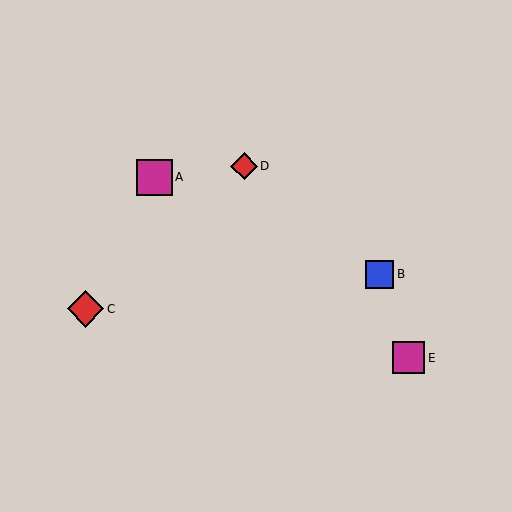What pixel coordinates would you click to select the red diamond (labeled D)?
Click at (244, 166) to select the red diamond D.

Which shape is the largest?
The red diamond (labeled C) is the largest.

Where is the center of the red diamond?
The center of the red diamond is at (244, 166).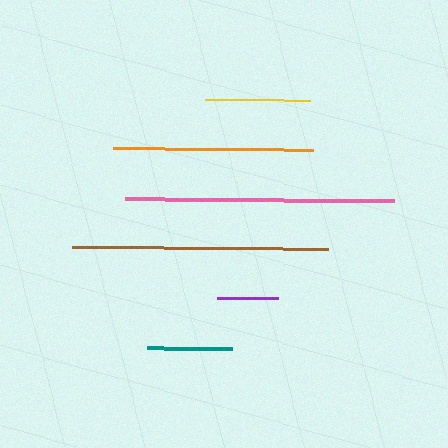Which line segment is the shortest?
The purple line is the shortest at approximately 60 pixels.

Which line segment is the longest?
The pink line is the longest at approximately 270 pixels.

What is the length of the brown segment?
The brown segment is approximately 256 pixels long.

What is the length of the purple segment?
The purple segment is approximately 60 pixels long.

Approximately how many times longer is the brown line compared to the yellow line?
The brown line is approximately 2.4 times the length of the yellow line.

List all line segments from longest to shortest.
From longest to shortest: pink, brown, orange, yellow, teal, purple.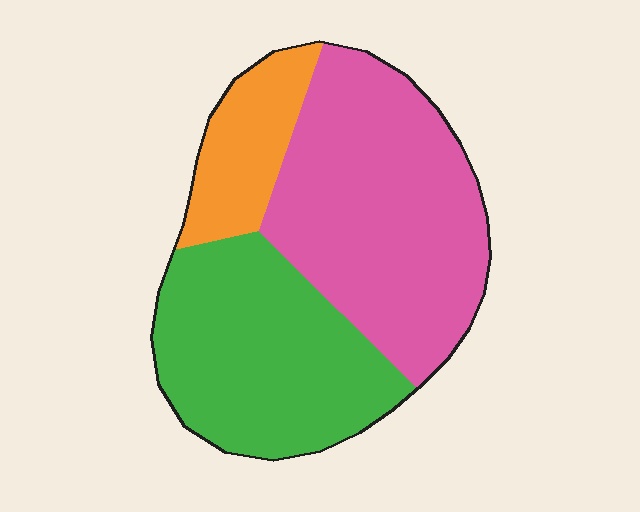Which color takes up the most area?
Pink, at roughly 45%.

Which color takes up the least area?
Orange, at roughly 15%.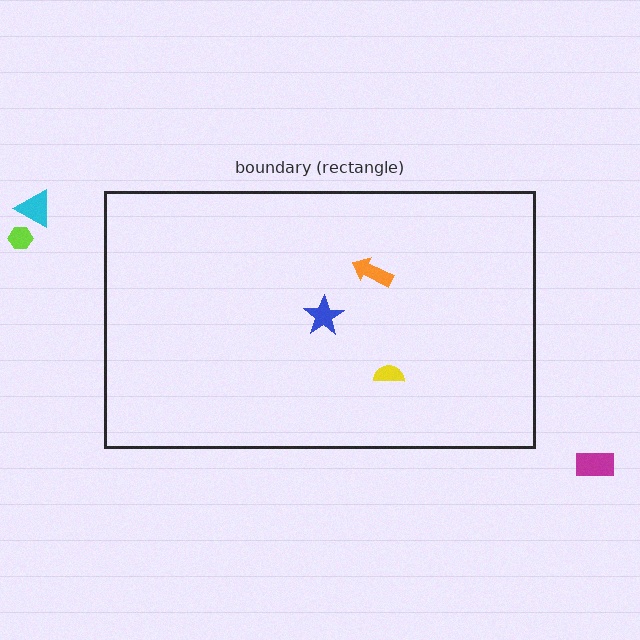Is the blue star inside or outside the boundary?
Inside.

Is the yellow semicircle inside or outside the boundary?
Inside.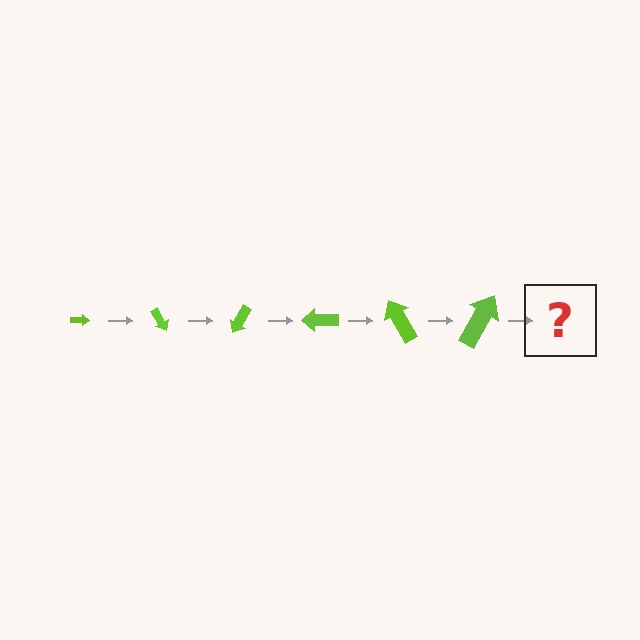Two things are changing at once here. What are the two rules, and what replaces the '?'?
The two rules are that the arrow grows larger each step and it rotates 60 degrees each step. The '?' should be an arrow, larger than the previous one and rotated 360 degrees from the start.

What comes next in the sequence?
The next element should be an arrow, larger than the previous one and rotated 360 degrees from the start.